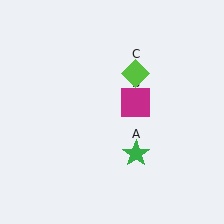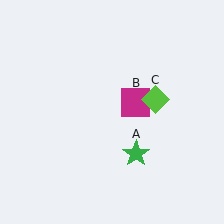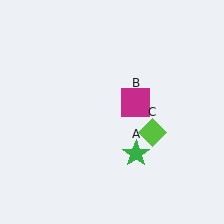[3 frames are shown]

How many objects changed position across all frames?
1 object changed position: lime diamond (object C).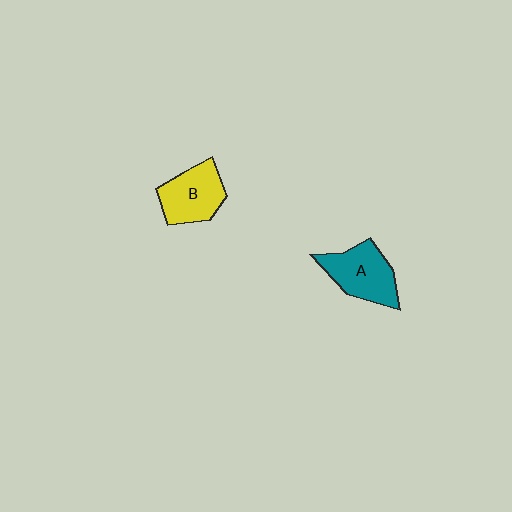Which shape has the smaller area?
Shape B (yellow).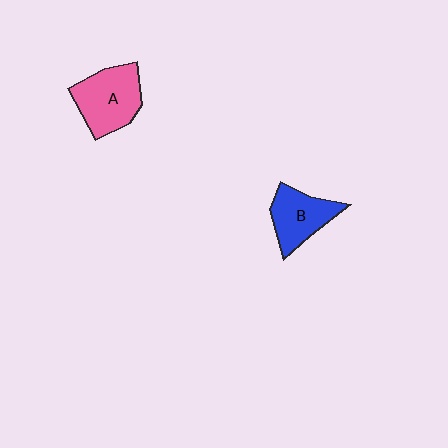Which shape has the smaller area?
Shape B (blue).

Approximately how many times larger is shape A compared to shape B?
Approximately 1.3 times.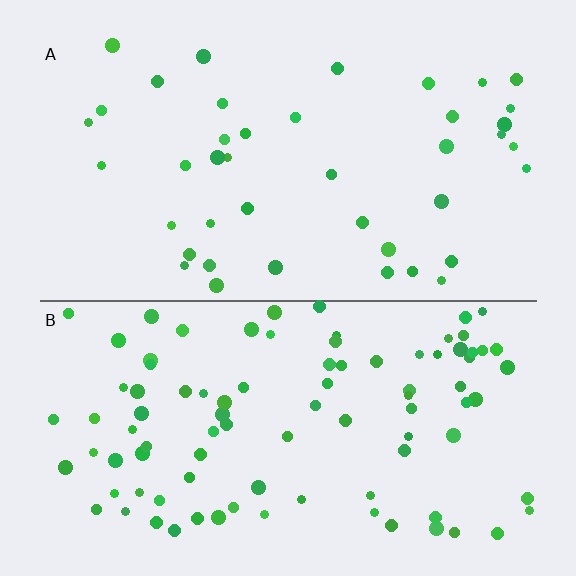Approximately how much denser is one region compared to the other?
Approximately 2.3× — region B over region A.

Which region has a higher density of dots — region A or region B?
B (the bottom).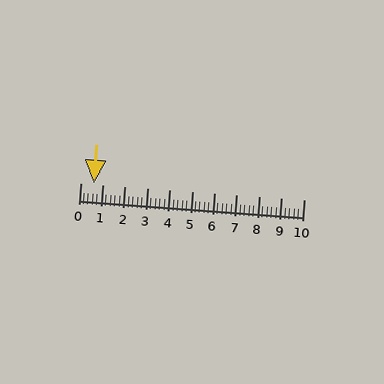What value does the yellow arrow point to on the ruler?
The yellow arrow points to approximately 0.6.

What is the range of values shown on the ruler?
The ruler shows values from 0 to 10.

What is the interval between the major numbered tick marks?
The major tick marks are spaced 1 units apart.